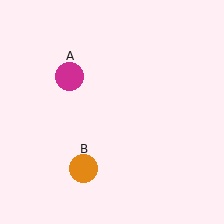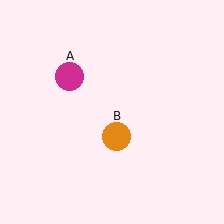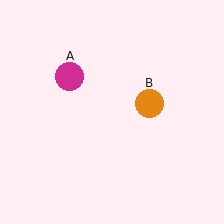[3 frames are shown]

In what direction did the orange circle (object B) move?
The orange circle (object B) moved up and to the right.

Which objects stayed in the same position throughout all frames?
Magenta circle (object A) remained stationary.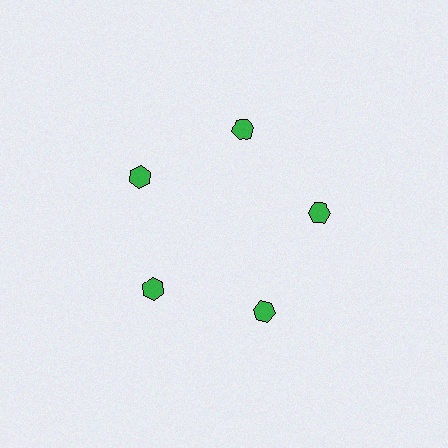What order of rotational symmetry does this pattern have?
This pattern has 5-fold rotational symmetry.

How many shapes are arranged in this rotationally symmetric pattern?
There are 5 shapes, arranged in 5 groups of 1.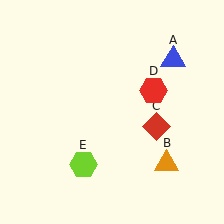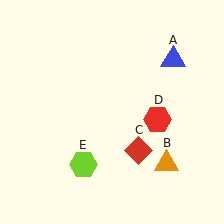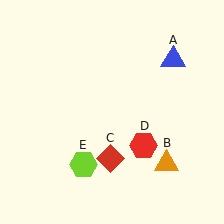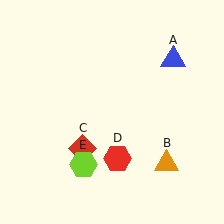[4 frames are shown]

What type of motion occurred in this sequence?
The red diamond (object C), red hexagon (object D) rotated clockwise around the center of the scene.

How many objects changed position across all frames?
2 objects changed position: red diamond (object C), red hexagon (object D).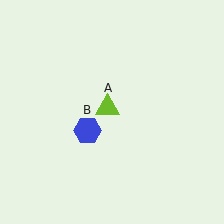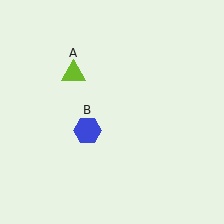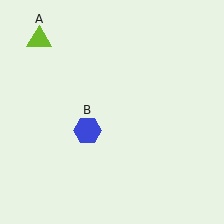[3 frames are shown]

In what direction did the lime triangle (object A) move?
The lime triangle (object A) moved up and to the left.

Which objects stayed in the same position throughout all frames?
Blue hexagon (object B) remained stationary.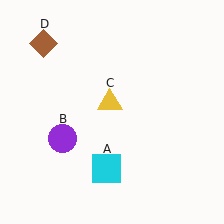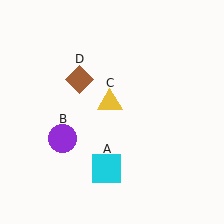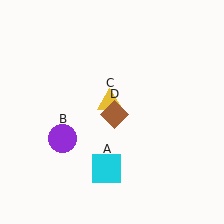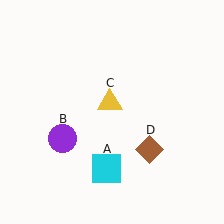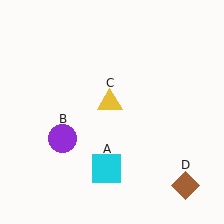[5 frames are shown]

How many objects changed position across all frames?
1 object changed position: brown diamond (object D).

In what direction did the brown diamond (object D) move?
The brown diamond (object D) moved down and to the right.